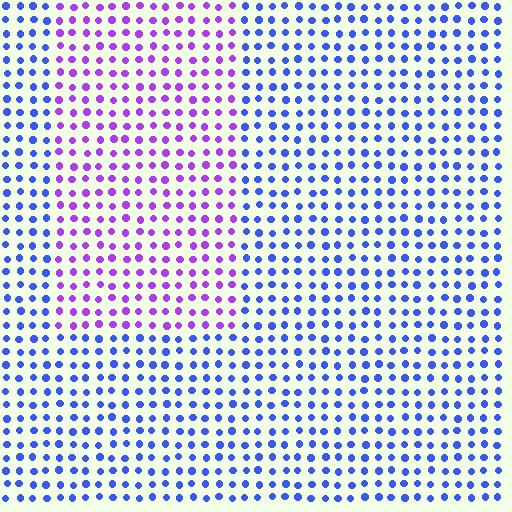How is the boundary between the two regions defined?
The boundary is defined purely by a slight shift in hue (about 49 degrees). Spacing, size, and orientation are identical on both sides.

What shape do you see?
I see a rectangle.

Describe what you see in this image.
The image is filled with small blue elements in a uniform arrangement. A rectangle-shaped region is visible where the elements are tinted to a slightly different hue, forming a subtle color boundary.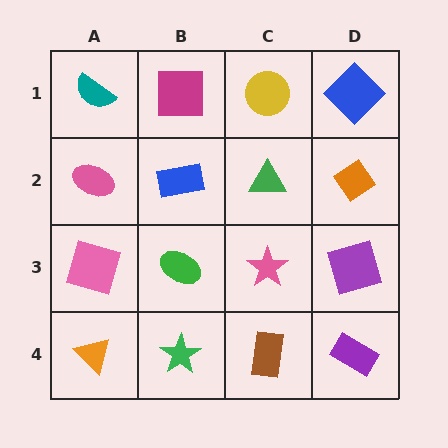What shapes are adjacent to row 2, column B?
A magenta square (row 1, column B), a green ellipse (row 3, column B), a pink ellipse (row 2, column A), a green triangle (row 2, column C).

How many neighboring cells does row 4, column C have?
3.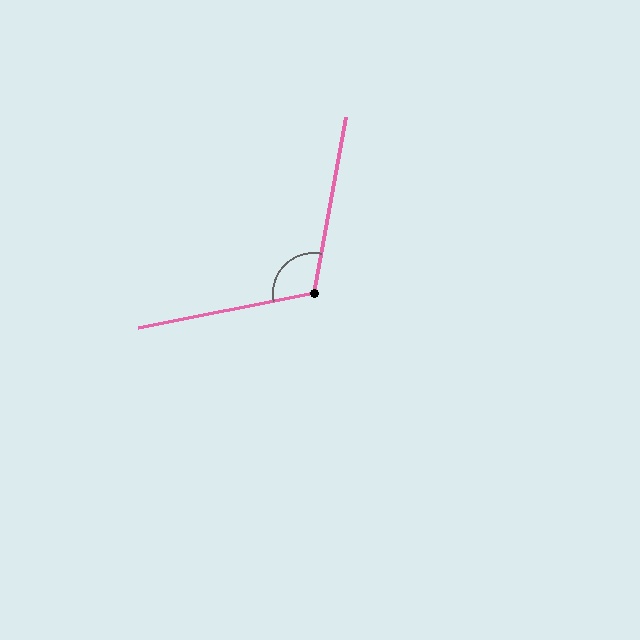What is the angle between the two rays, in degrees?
Approximately 112 degrees.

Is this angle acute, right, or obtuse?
It is obtuse.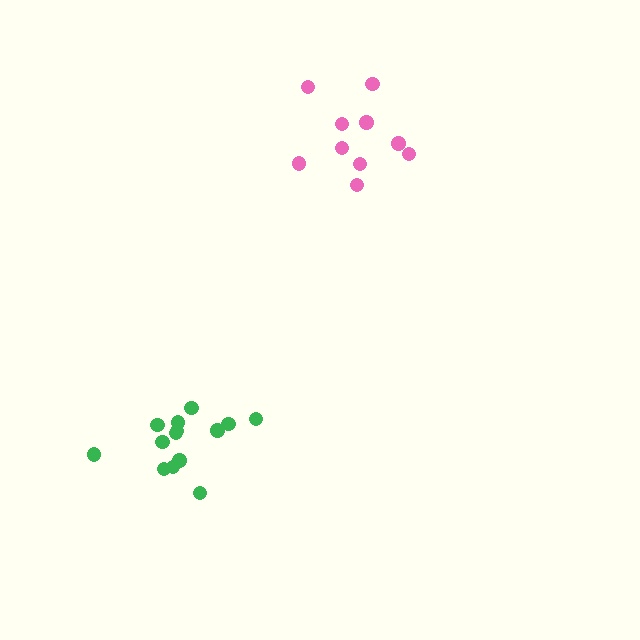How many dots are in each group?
Group 1: 10 dots, Group 2: 14 dots (24 total).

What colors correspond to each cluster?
The clusters are colored: pink, green.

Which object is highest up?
The pink cluster is topmost.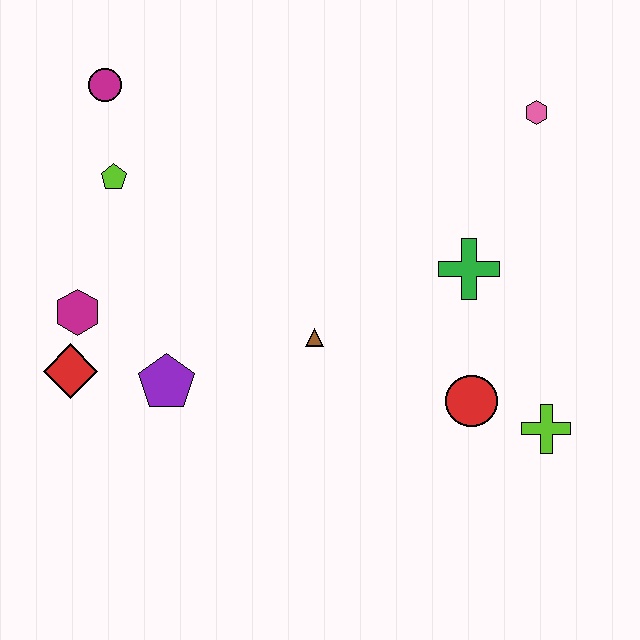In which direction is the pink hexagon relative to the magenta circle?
The pink hexagon is to the right of the magenta circle.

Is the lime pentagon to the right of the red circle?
No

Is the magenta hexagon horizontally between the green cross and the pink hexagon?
No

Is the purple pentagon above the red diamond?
No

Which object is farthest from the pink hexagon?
The red diamond is farthest from the pink hexagon.